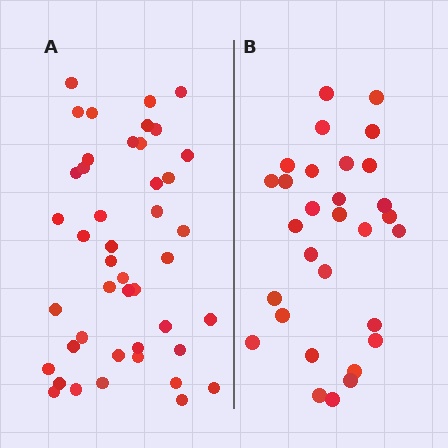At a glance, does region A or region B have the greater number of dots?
Region A (the left region) has more dots.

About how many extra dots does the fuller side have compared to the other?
Region A has approximately 15 more dots than region B.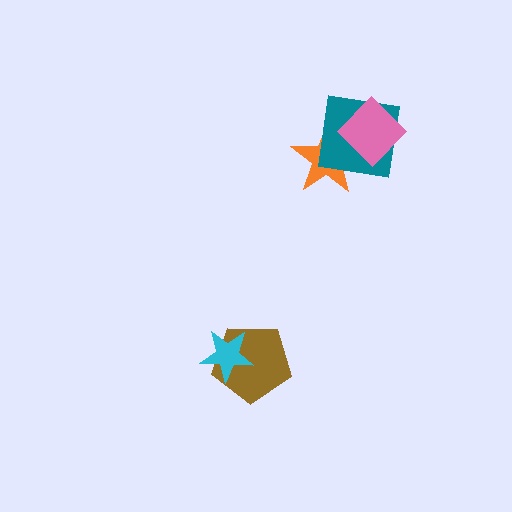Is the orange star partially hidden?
Yes, it is partially covered by another shape.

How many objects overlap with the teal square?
2 objects overlap with the teal square.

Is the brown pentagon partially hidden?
Yes, it is partially covered by another shape.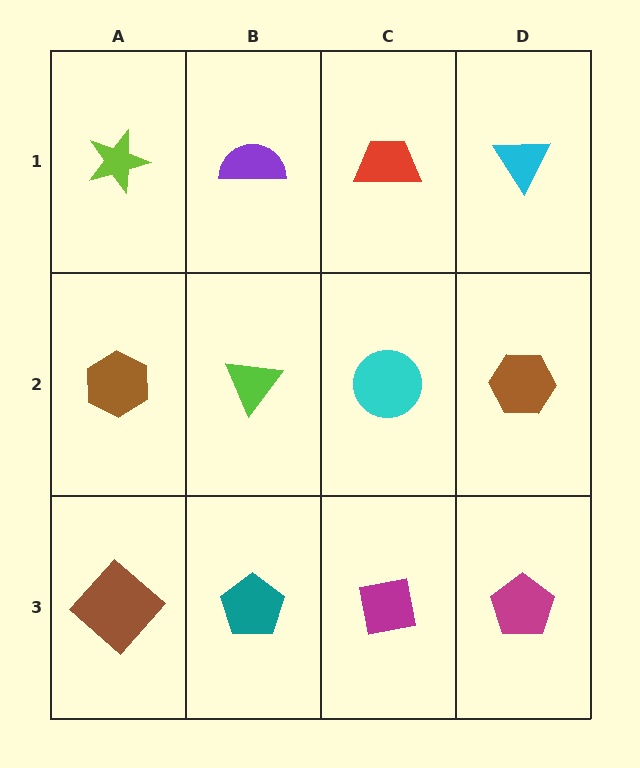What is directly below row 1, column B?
A lime triangle.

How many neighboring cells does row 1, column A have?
2.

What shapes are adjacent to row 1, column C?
A cyan circle (row 2, column C), a purple semicircle (row 1, column B), a cyan triangle (row 1, column D).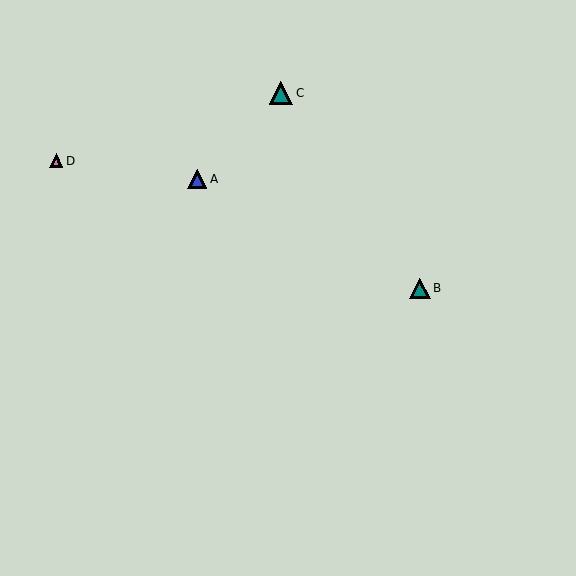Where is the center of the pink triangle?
The center of the pink triangle is at (56, 161).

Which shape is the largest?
The teal triangle (labeled C) is the largest.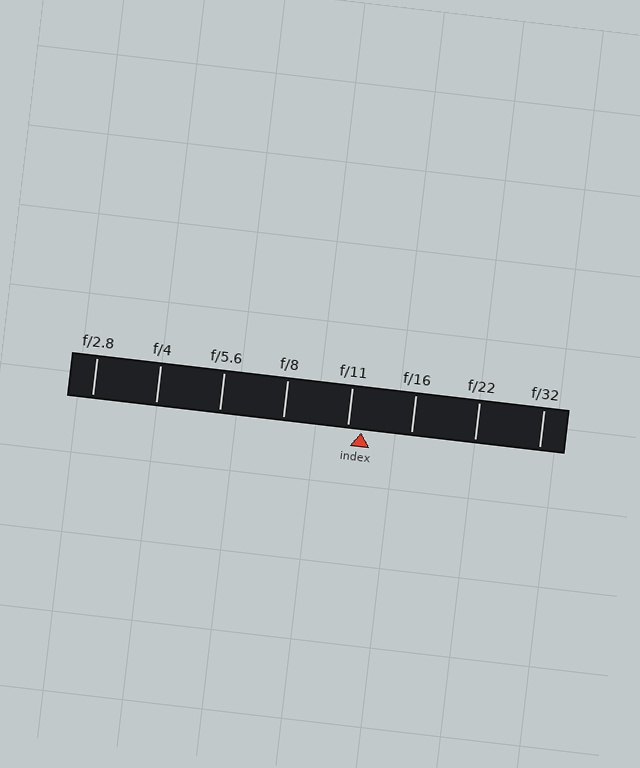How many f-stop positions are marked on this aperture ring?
There are 8 f-stop positions marked.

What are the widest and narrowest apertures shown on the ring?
The widest aperture shown is f/2.8 and the narrowest is f/32.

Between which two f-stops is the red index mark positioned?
The index mark is between f/11 and f/16.